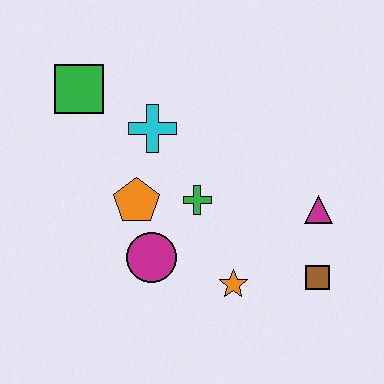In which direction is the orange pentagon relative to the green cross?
The orange pentagon is to the left of the green cross.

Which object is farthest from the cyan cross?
The brown square is farthest from the cyan cross.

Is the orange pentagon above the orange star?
Yes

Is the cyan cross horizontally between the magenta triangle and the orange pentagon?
Yes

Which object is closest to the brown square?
The magenta triangle is closest to the brown square.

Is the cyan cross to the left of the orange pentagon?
No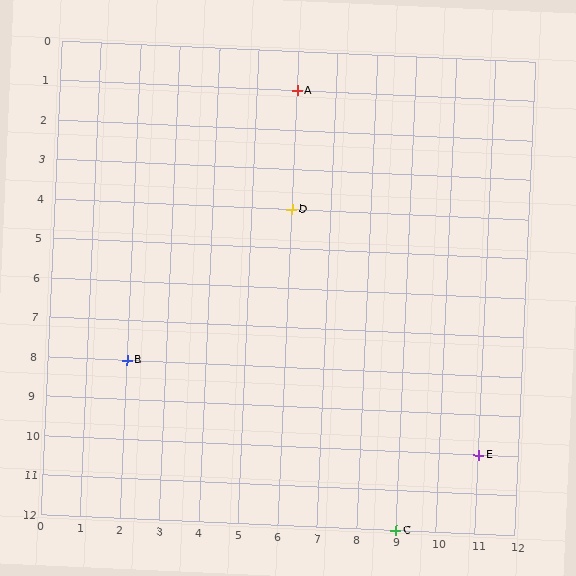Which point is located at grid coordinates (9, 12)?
Point C is at (9, 12).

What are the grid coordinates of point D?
Point D is at grid coordinates (6, 4).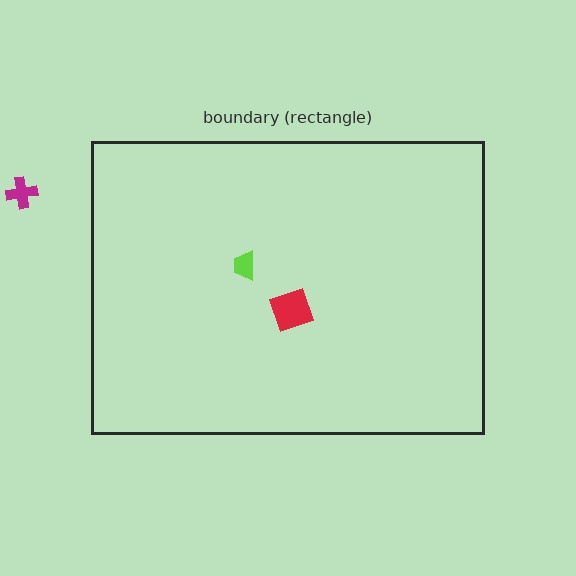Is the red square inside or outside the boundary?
Inside.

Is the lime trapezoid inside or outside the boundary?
Inside.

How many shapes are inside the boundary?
2 inside, 1 outside.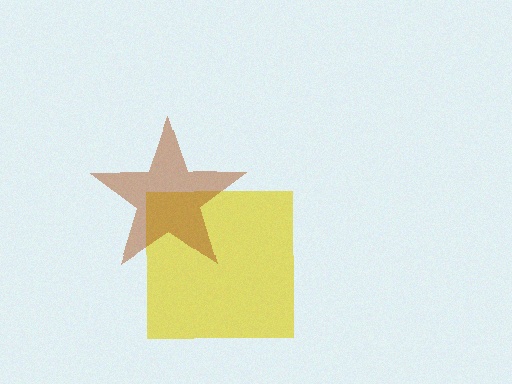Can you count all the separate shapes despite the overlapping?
Yes, there are 2 separate shapes.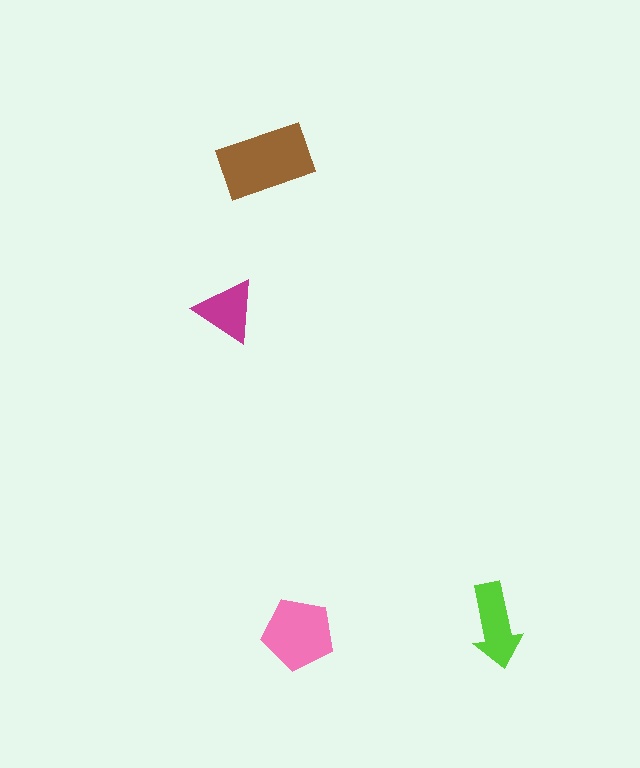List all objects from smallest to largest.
The magenta triangle, the lime arrow, the pink pentagon, the brown rectangle.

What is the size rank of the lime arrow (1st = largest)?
3rd.